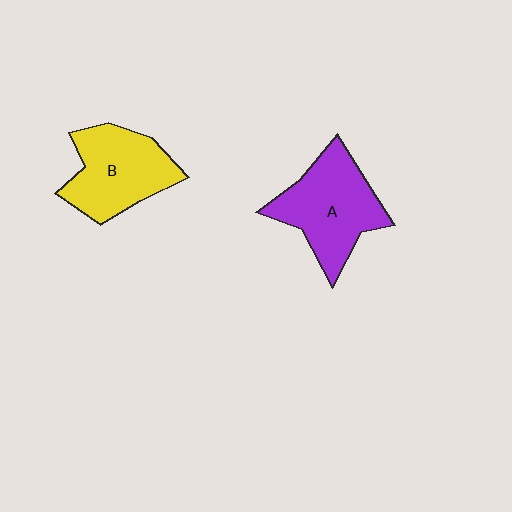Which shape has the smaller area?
Shape B (yellow).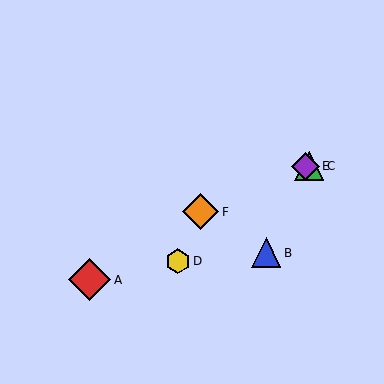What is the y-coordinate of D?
Object D is at y≈261.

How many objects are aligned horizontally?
2 objects (C, E) are aligned horizontally.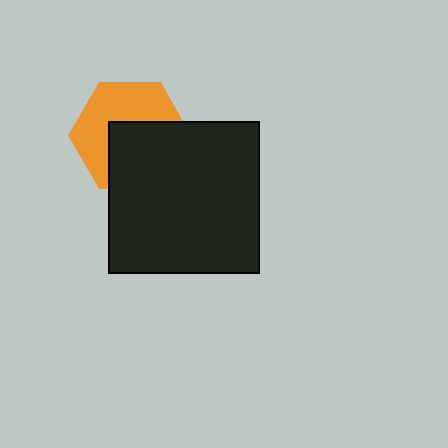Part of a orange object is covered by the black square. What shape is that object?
It is a hexagon.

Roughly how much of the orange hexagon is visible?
About half of it is visible (roughly 52%).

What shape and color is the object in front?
The object in front is a black square.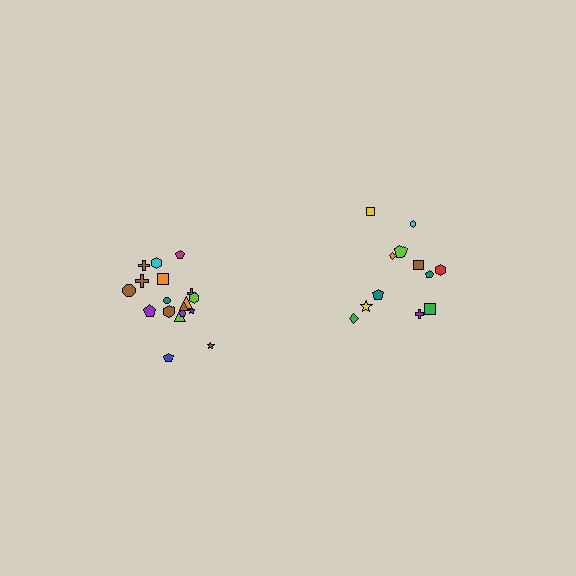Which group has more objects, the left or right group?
The left group.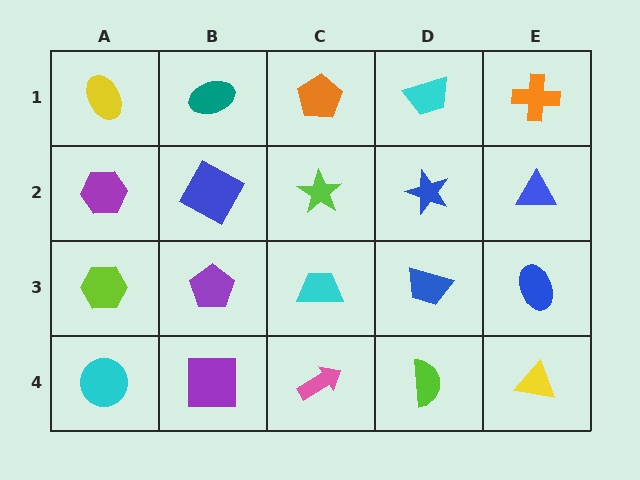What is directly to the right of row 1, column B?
An orange pentagon.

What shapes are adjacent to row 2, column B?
A teal ellipse (row 1, column B), a purple pentagon (row 3, column B), a purple hexagon (row 2, column A), a lime star (row 2, column C).